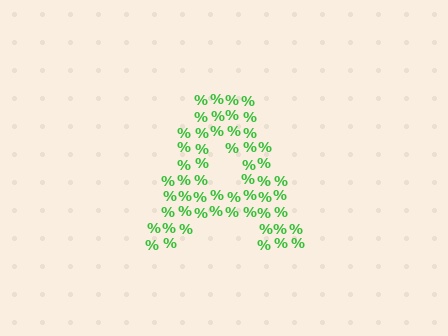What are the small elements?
The small elements are percent signs.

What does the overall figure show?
The overall figure shows the letter A.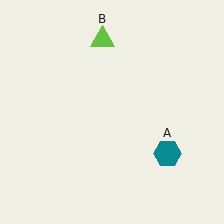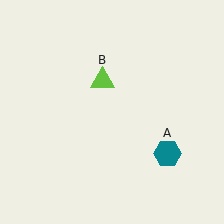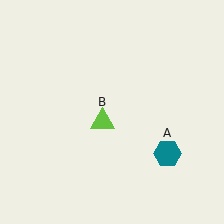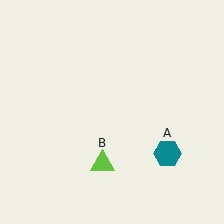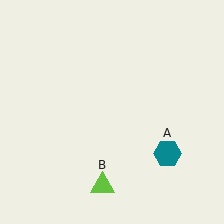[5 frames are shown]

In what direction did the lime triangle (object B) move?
The lime triangle (object B) moved down.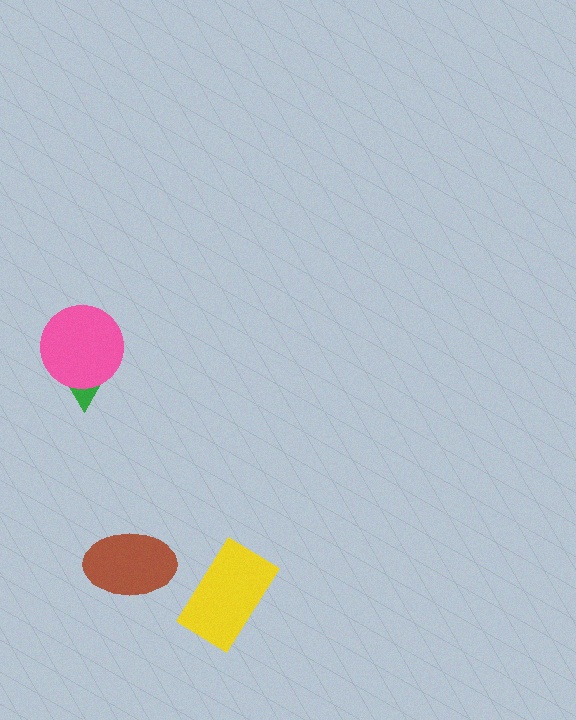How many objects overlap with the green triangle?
1 object overlaps with the green triangle.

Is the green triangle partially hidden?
Yes, it is partially covered by another shape.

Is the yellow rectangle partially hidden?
No, no other shape covers it.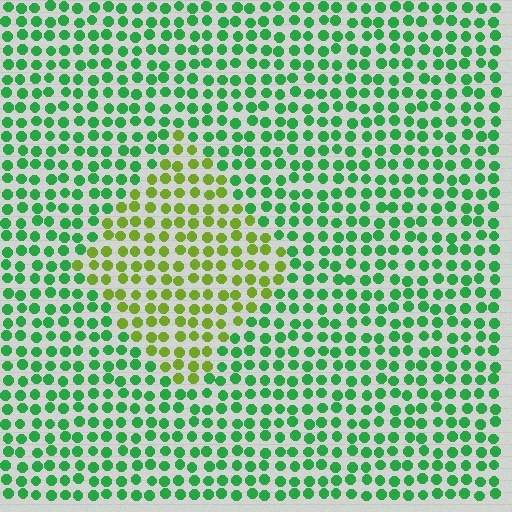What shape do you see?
I see a diamond.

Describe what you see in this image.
The image is filled with small green elements in a uniform arrangement. A diamond-shaped region is visible where the elements are tinted to a slightly different hue, forming a subtle color boundary.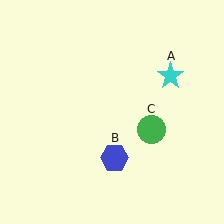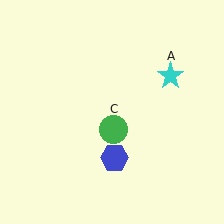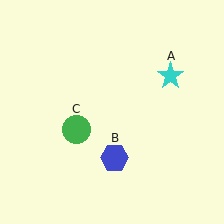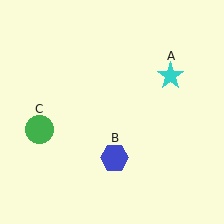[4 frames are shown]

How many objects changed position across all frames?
1 object changed position: green circle (object C).